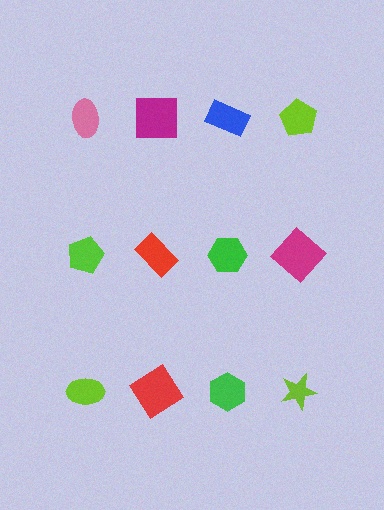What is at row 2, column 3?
A green hexagon.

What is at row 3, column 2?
A red diamond.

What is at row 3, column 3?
A green hexagon.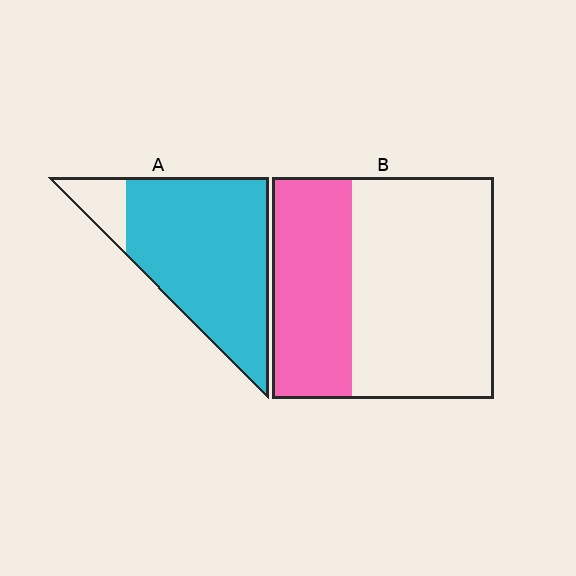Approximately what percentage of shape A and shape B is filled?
A is approximately 85% and B is approximately 35%.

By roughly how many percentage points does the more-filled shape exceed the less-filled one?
By roughly 50 percentage points (A over B).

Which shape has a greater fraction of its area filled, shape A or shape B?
Shape A.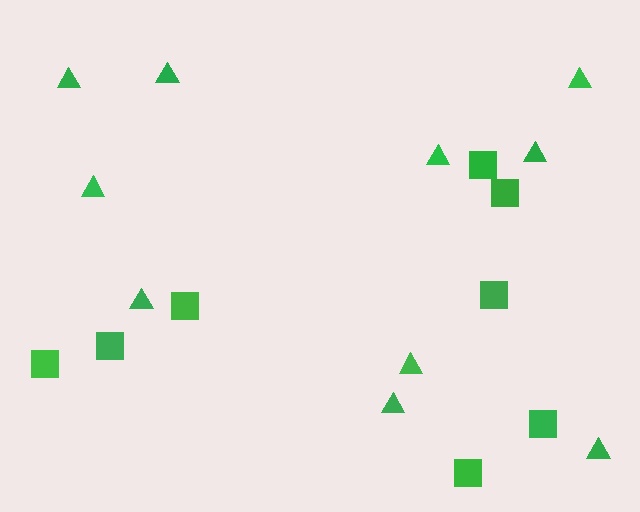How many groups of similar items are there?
There are 2 groups: one group of triangles (10) and one group of squares (8).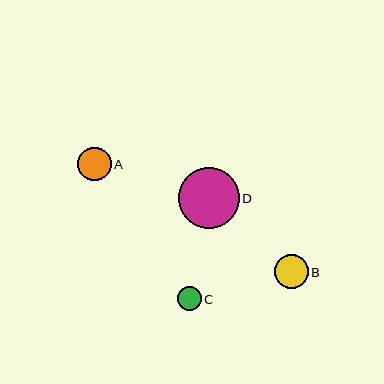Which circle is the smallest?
Circle C is the smallest with a size of approximately 24 pixels.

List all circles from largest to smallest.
From largest to smallest: D, B, A, C.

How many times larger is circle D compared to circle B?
Circle D is approximately 1.8 times the size of circle B.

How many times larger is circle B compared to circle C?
Circle B is approximately 1.4 times the size of circle C.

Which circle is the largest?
Circle D is the largest with a size of approximately 61 pixels.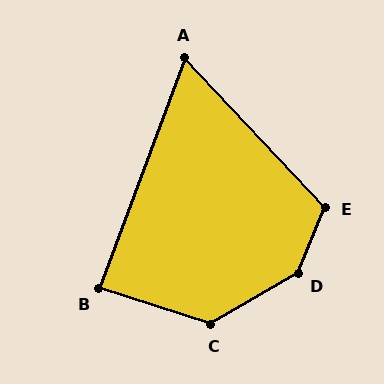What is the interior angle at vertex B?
Approximately 88 degrees (approximately right).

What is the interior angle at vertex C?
Approximately 132 degrees (obtuse).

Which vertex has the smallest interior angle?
A, at approximately 64 degrees.